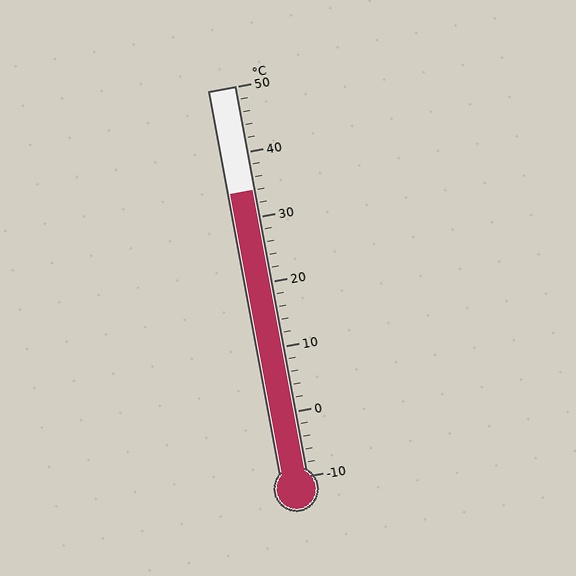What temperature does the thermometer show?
The thermometer shows approximately 34°C.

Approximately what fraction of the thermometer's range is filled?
The thermometer is filled to approximately 75% of its range.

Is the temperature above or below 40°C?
The temperature is below 40°C.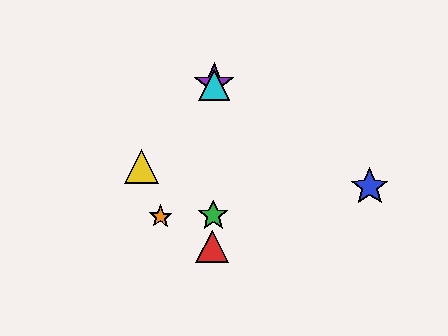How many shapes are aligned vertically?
4 shapes (the red triangle, the green star, the purple star, the cyan triangle) are aligned vertically.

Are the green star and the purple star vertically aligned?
Yes, both are at x≈213.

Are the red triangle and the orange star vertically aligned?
No, the red triangle is at x≈212 and the orange star is at x≈160.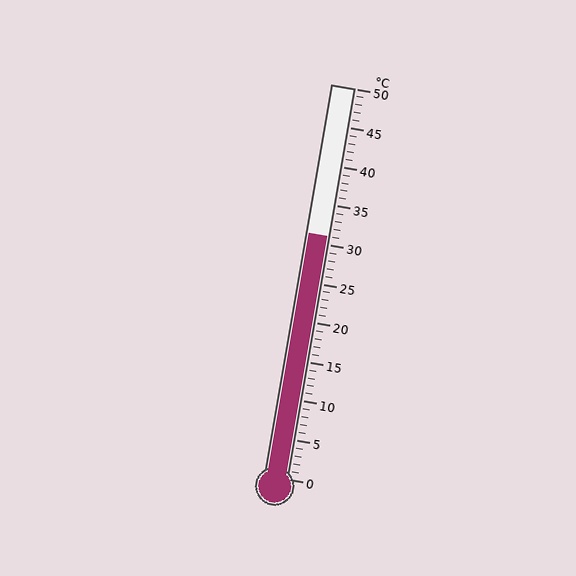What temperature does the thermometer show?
The thermometer shows approximately 31°C.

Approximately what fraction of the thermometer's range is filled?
The thermometer is filled to approximately 60% of its range.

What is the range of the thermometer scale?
The thermometer scale ranges from 0°C to 50°C.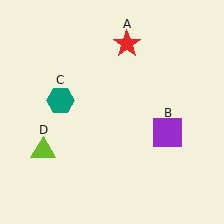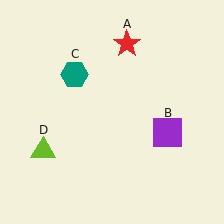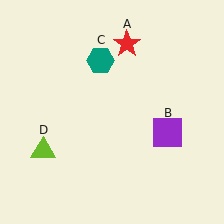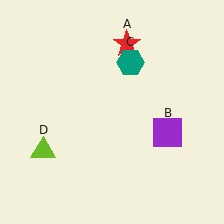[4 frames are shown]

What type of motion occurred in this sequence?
The teal hexagon (object C) rotated clockwise around the center of the scene.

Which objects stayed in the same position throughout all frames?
Red star (object A) and purple square (object B) and lime triangle (object D) remained stationary.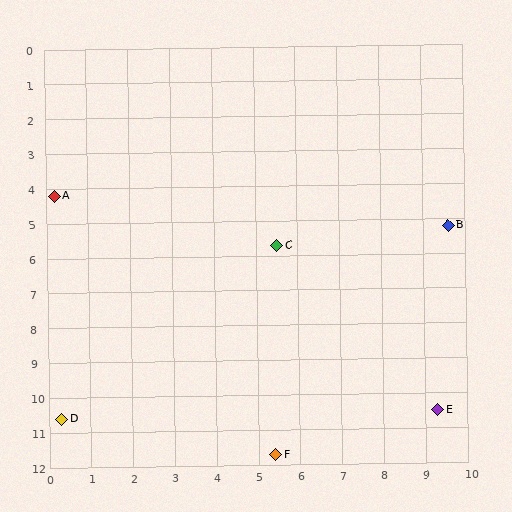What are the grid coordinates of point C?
Point C is at approximately (5.5, 5.7).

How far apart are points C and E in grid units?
Points C and E are about 6.1 grid units apart.